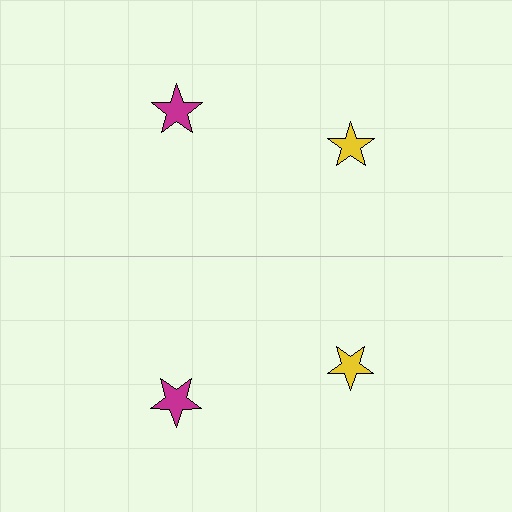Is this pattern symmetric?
Yes, this pattern has bilateral (reflection) symmetry.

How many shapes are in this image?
There are 4 shapes in this image.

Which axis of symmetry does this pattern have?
The pattern has a horizontal axis of symmetry running through the center of the image.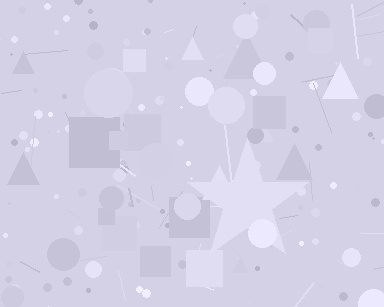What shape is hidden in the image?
A star is hidden in the image.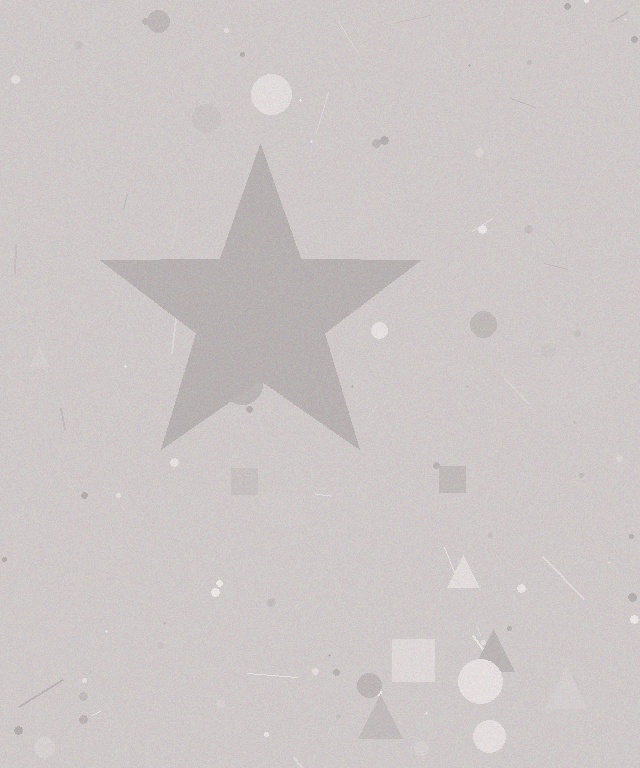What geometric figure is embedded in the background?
A star is embedded in the background.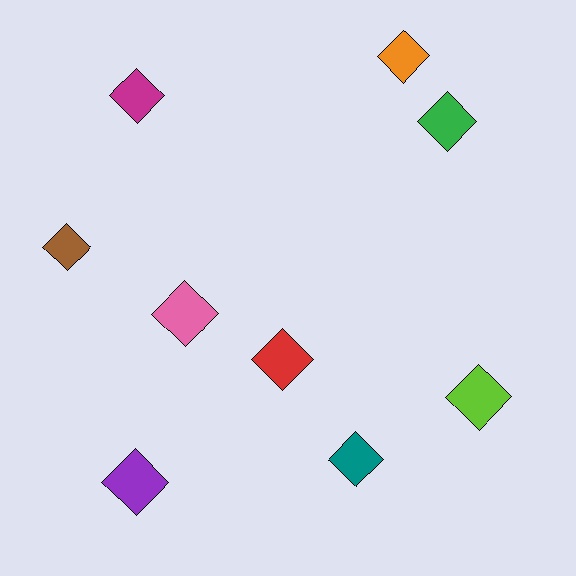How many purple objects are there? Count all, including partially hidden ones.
There is 1 purple object.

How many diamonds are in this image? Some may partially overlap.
There are 9 diamonds.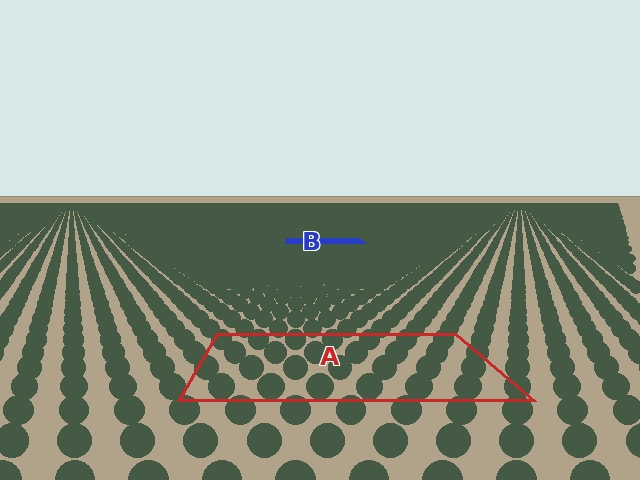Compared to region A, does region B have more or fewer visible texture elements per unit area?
Region B has more texture elements per unit area — they are packed more densely because it is farther away.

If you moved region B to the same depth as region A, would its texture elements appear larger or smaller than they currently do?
They would appear larger. At a closer depth, the same texture elements are projected at a bigger on-screen size.